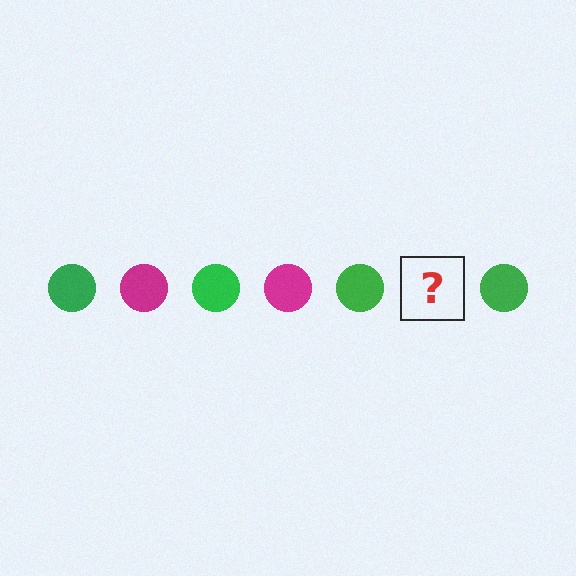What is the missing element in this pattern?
The missing element is a magenta circle.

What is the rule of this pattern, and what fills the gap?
The rule is that the pattern cycles through green, magenta circles. The gap should be filled with a magenta circle.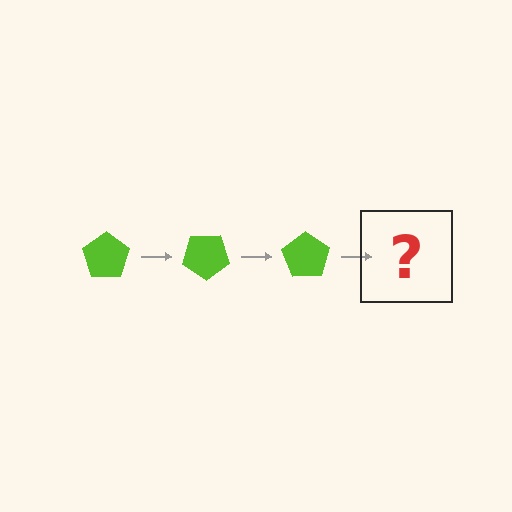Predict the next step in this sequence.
The next step is a lime pentagon rotated 105 degrees.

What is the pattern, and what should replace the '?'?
The pattern is that the pentagon rotates 35 degrees each step. The '?' should be a lime pentagon rotated 105 degrees.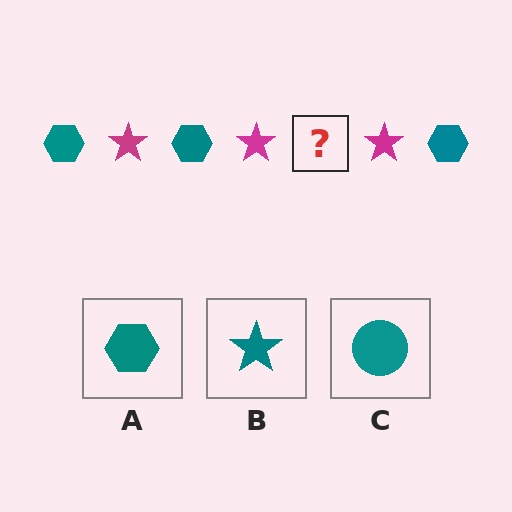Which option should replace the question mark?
Option A.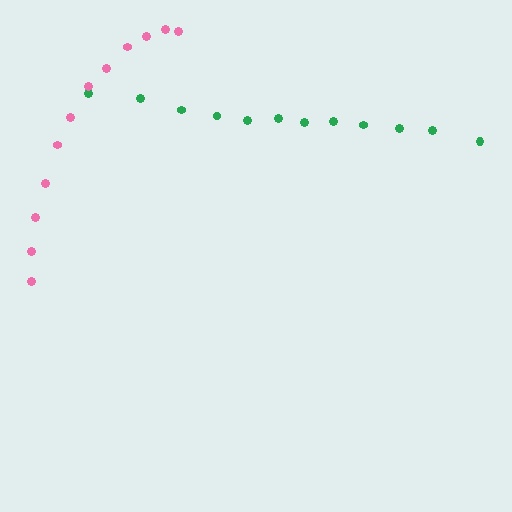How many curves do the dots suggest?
There are 2 distinct paths.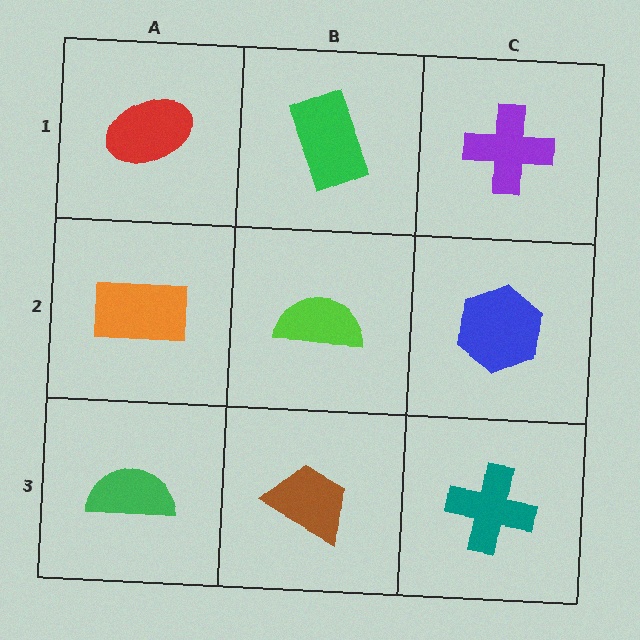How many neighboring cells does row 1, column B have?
3.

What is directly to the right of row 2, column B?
A blue hexagon.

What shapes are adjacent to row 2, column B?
A green rectangle (row 1, column B), a brown trapezoid (row 3, column B), an orange rectangle (row 2, column A), a blue hexagon (row 2, column C).